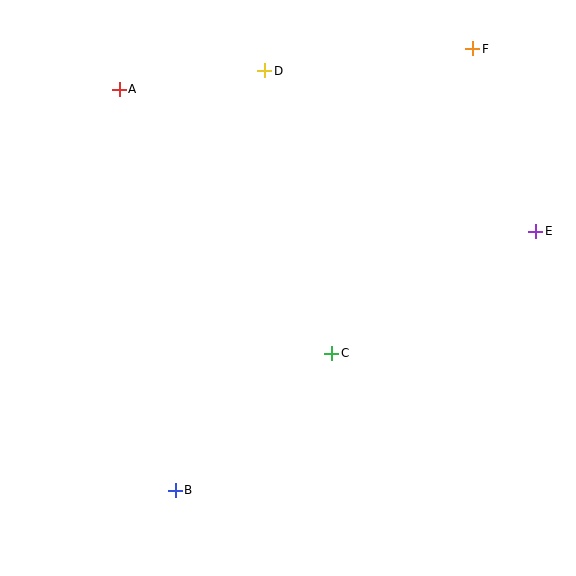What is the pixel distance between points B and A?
The distance between B and A is 405 pixels.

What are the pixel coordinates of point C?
Point C is at (332, 353).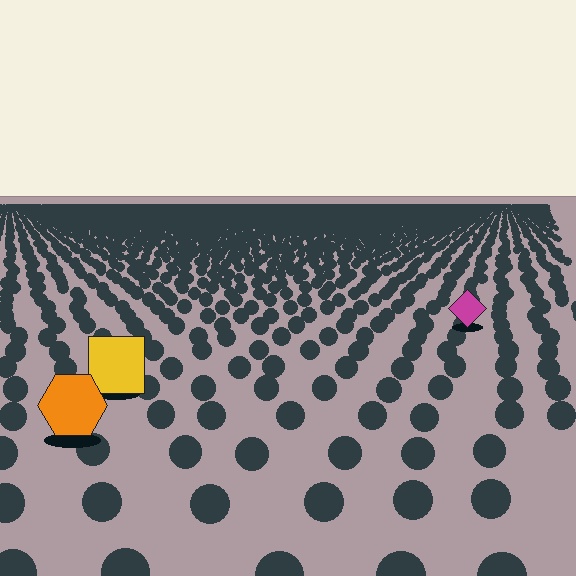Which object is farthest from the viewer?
The magenta diamond is farthest from the viewer. It appears smaller and the ground texture around it is denser.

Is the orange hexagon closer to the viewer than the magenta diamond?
Yes. The orange hexagon is closer — you can tell from the texture gradient: the ground texture is coarser near it.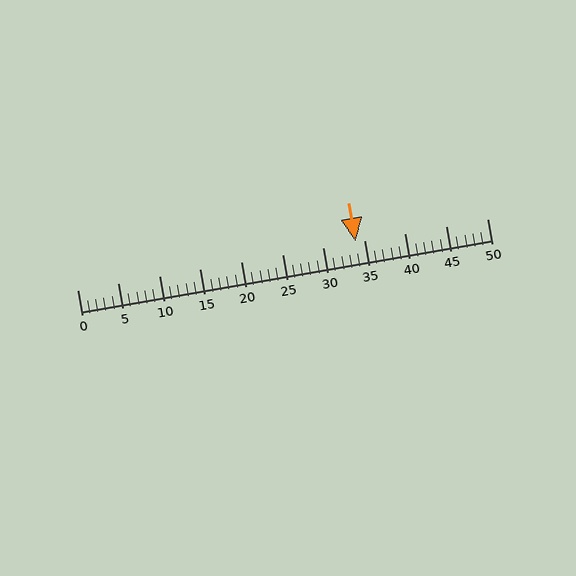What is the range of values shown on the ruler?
The ruler shows values from 0 to 50.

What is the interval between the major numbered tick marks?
The major tick marks are spaced 5 units apart.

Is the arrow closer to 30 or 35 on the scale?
The arrow is closer to 35.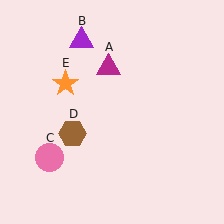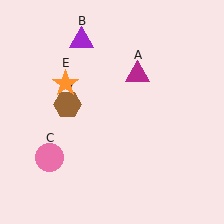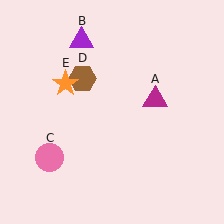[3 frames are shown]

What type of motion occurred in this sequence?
The magenta triangle (object A), brown hexagon (object D) rotated clockwise around the center of the scene.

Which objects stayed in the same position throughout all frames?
Purple triangle (object B) and pink circle (object C) and orange star (object E) remained stationary.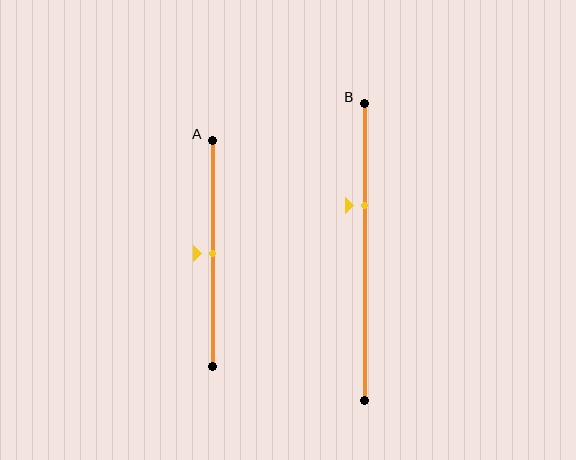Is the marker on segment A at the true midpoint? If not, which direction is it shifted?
Yes, the marker on segment A is at the true midpoint.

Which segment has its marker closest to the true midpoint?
Segment A has its marker closest to the true midpoint.